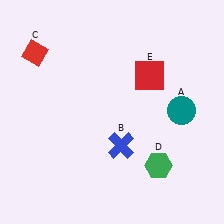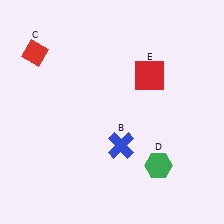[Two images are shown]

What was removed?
The teal circle (A) was removed in Image 2.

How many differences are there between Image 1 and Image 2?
There is 1 difference between the two images.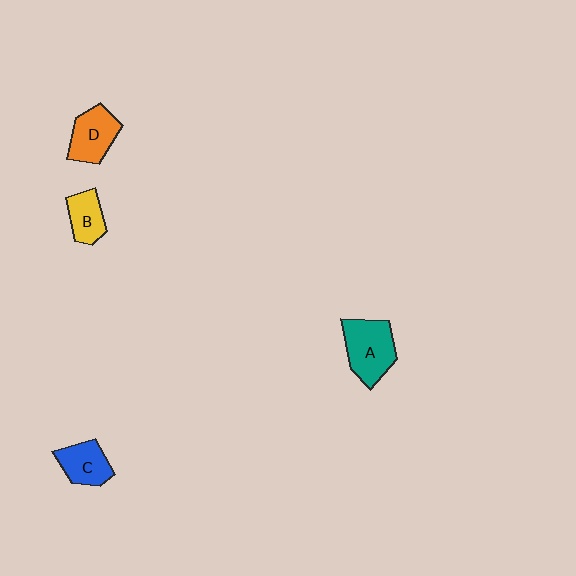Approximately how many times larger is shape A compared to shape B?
Approximately 1.7 times.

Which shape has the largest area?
Shape A (teal).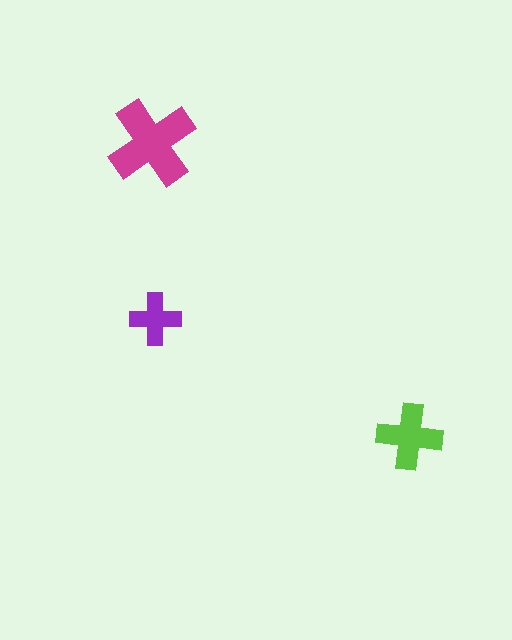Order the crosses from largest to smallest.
the magenta one, the lime one, the purple one.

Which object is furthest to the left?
The magenta cross is leftmost.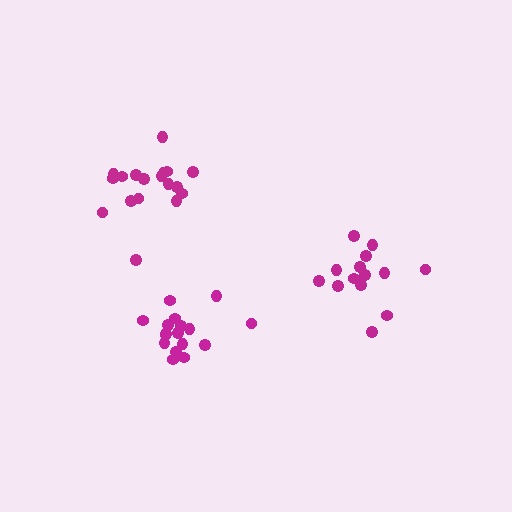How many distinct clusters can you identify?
There are 3 distinct clusters.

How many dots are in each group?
Group 1: 14 dots, Group 2: 19 dots, Group 3: 17 dots (50 total).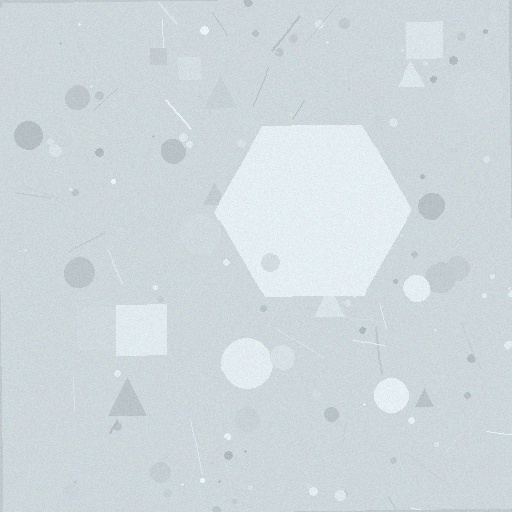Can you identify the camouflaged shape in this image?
The camouflaged shape is a hexagon.